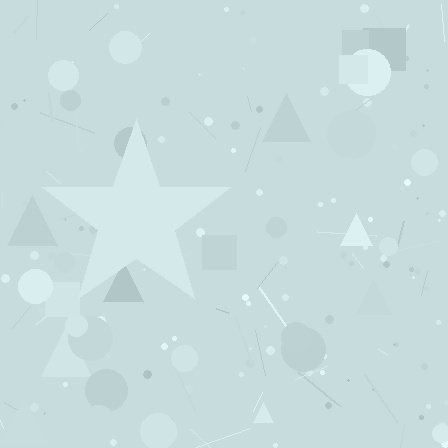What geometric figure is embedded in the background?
A star is embedded in the background.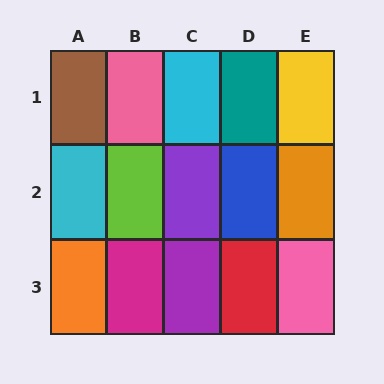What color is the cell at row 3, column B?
Magenta.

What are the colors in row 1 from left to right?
Brown, pink, cyan, teal, yellow.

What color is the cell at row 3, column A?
Orange.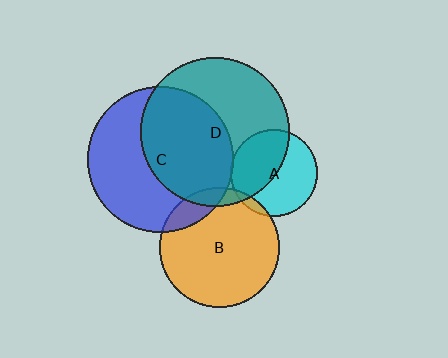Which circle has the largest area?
Circle D (teal).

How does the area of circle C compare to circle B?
Approximately 1.5 times.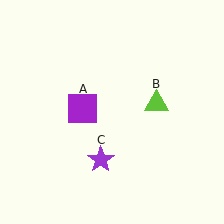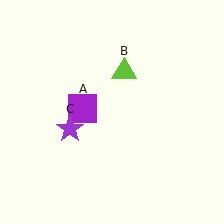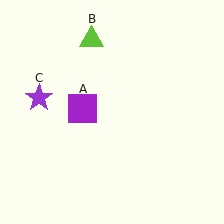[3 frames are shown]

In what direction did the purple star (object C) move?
The purple star (object C) moved up and to the left.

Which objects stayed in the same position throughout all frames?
Purple square (object A) remained stationary.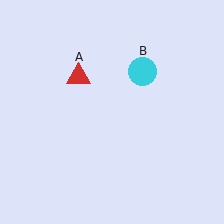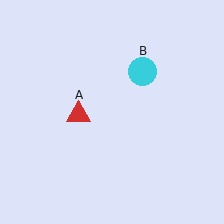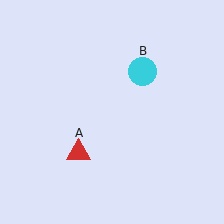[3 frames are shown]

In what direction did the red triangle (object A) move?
The red triangle (object A) moved down.